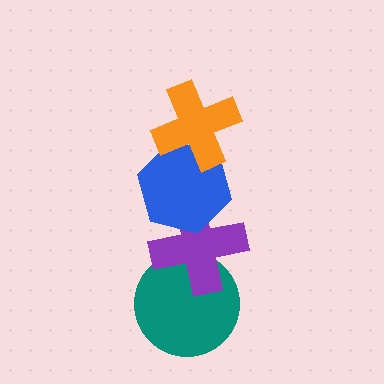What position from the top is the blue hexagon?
The blue hexagon is 2nd from the top.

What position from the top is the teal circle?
The teal circle is 4th from the top.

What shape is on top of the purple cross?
The blue hexagon is on top of the purple cross.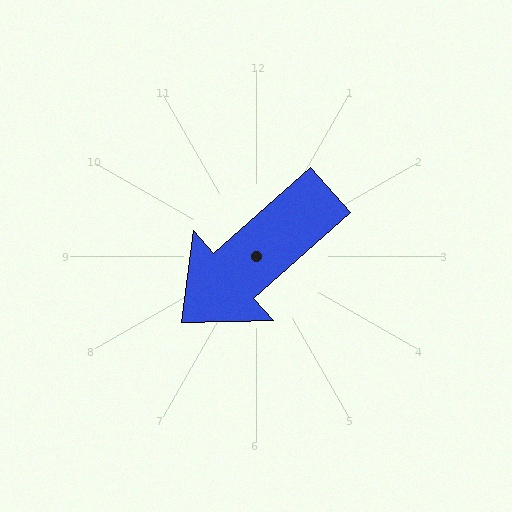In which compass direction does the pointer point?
Southwest.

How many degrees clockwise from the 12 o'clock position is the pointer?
Approximately 229 degrees.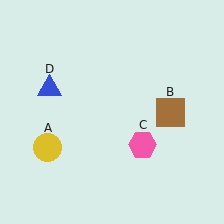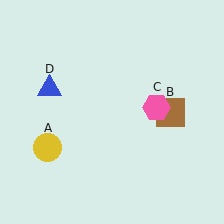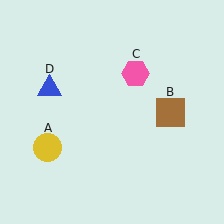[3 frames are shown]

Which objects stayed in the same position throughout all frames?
Yellow circle (object A) and brown square (object B) and blue triangle (object D) remained stationary.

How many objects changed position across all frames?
1 object changed position: pink hexagon (object C).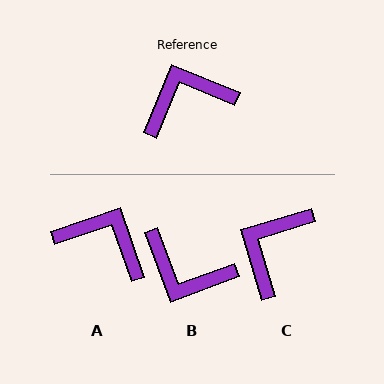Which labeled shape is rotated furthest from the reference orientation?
B, about 133 degrees away.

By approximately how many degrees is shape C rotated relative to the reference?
Approximately 39 degrees counter-clockwise.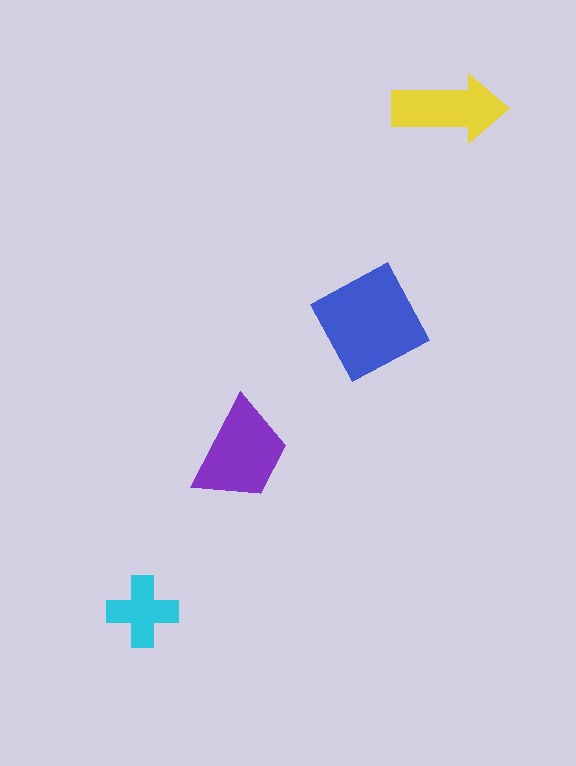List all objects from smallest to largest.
The cyan cross, the yellow arrow, the purple trapezoid, the blue diamond.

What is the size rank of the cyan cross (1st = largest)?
4th.